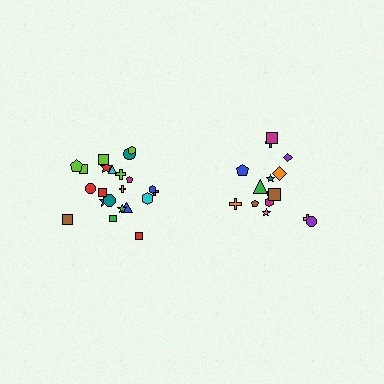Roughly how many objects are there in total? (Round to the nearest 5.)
Roughly 35 objects in total.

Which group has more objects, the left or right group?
The left group.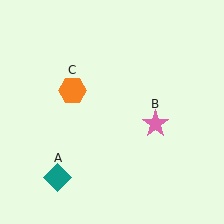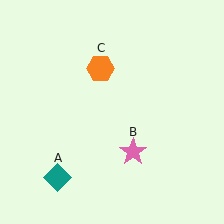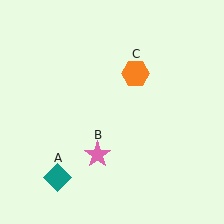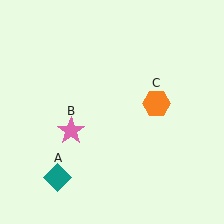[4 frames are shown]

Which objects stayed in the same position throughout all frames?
Teal diamond (object A) remained stationary.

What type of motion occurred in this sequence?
The pink star (object B), orange hexagon (object C) rotated clockwise around the center of the scene.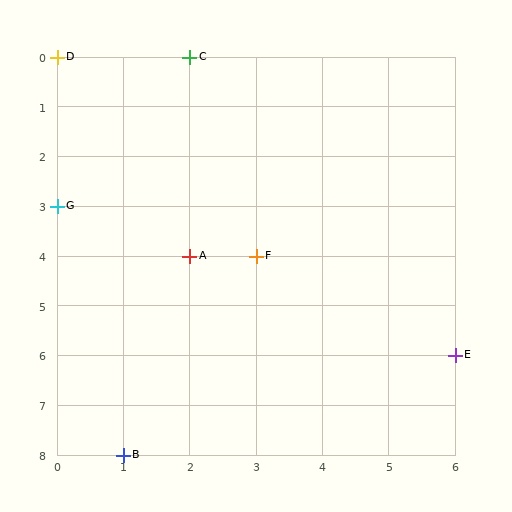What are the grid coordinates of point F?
Point F is at grid coordinates (3, 4).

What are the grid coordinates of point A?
Point A is at grid coordinates (2, 4).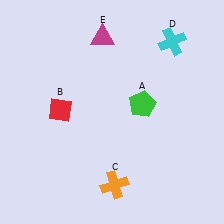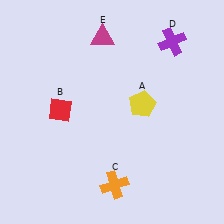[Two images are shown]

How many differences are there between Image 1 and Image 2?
There are 2 differences between the two images.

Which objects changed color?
A changed from green to yellow. D changed from cyan to purple.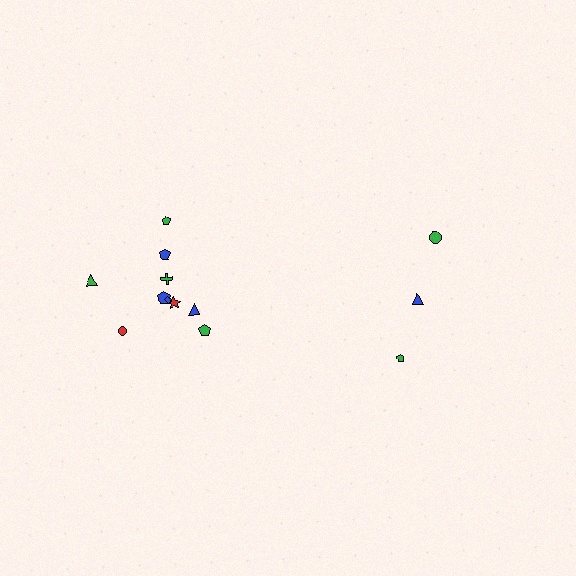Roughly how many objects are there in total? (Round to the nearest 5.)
Roughly 15 objects in total.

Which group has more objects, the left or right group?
The left group.